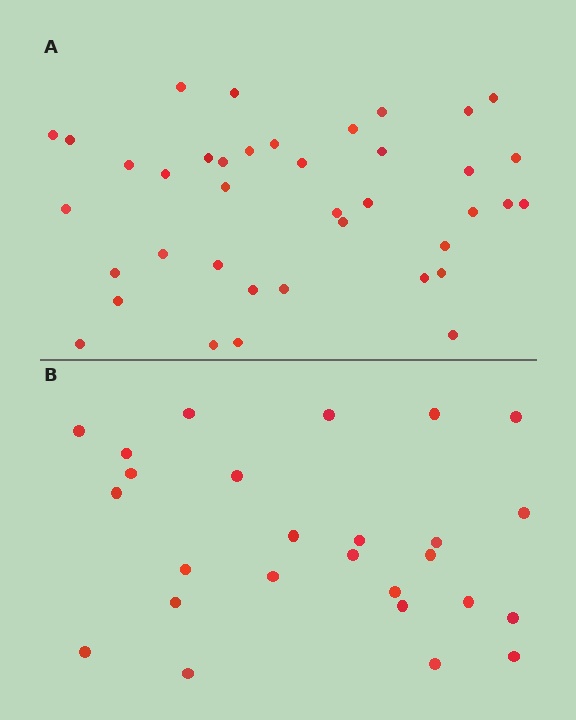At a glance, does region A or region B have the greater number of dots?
Region A (the top region) has more dots.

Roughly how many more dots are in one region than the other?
Region A has approximately 15 more dots than region B.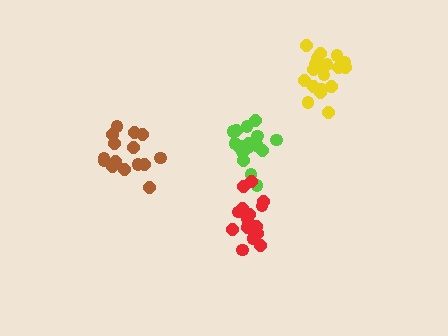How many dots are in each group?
Group 1: 20 dots, Group 2: 16 dots, Group 3: 15 dots, Group 4: 19 dots (70 total).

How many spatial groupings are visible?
There are 4 spatial groupings.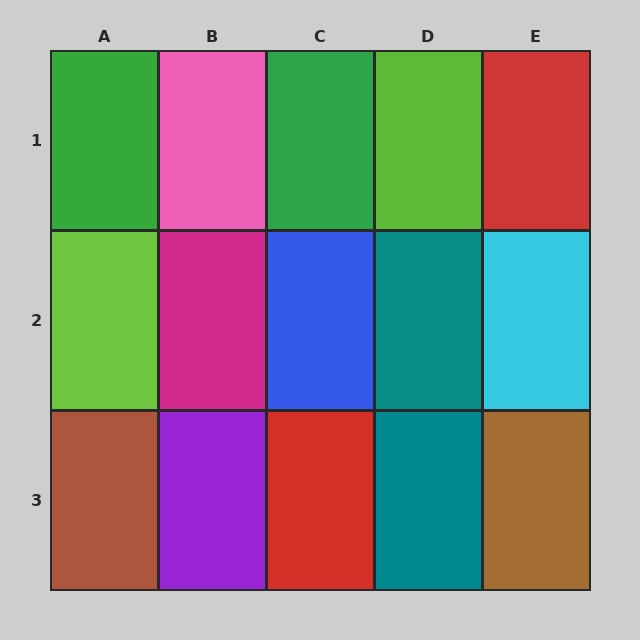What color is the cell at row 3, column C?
Red.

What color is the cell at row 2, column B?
Magenta.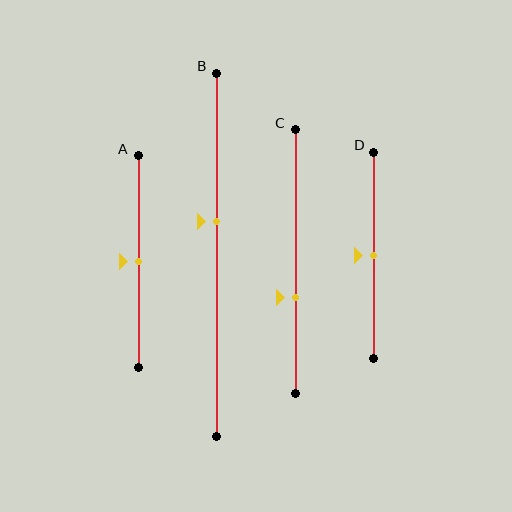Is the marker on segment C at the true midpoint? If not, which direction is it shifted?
No, the marker on segment C is shifted downward by about 14% of the segment length.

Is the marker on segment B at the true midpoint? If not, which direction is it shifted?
No, the marker on segment B is shifted upward by about 9% of the segment length.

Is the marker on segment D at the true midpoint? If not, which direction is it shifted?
Yes, the marker on segment D is at the true midpoint.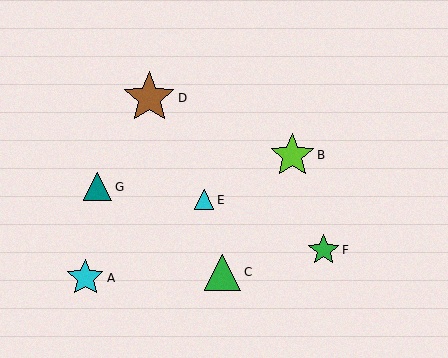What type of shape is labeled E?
Shape E is a cyan triangle.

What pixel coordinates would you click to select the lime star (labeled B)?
Click at (292, 155) to select the lime star B.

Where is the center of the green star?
The center of the green star is at (324, 250).